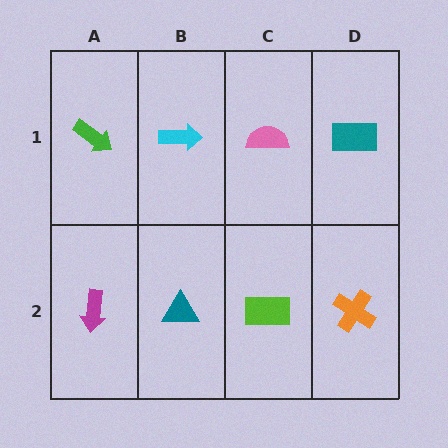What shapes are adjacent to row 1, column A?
A magenta arrow (row 2, column A), a cyan arrow (row 1, column B).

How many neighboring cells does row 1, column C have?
3.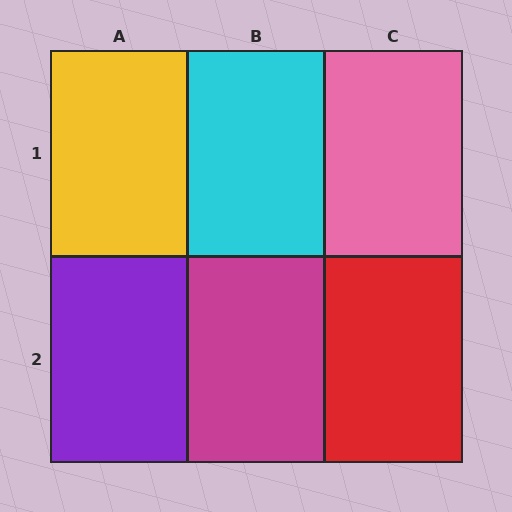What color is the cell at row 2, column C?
Red.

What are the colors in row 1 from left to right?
Yellow, cyan, pink.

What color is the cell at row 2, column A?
Purple.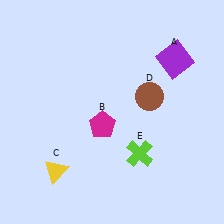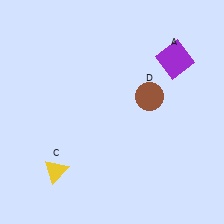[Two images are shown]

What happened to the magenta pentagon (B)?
The magenta pentagon (B) was removed in Image 2. It was in the bottom-left area of Image 1.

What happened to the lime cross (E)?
The lime cross (E) was removed in Image 2. It was in the bottom-right area of Image 1.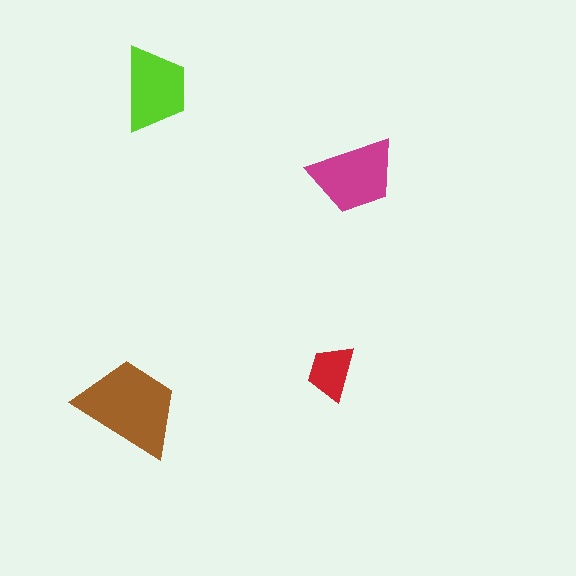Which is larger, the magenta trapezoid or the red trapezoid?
The magenta one.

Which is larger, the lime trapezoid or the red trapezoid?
The lime one.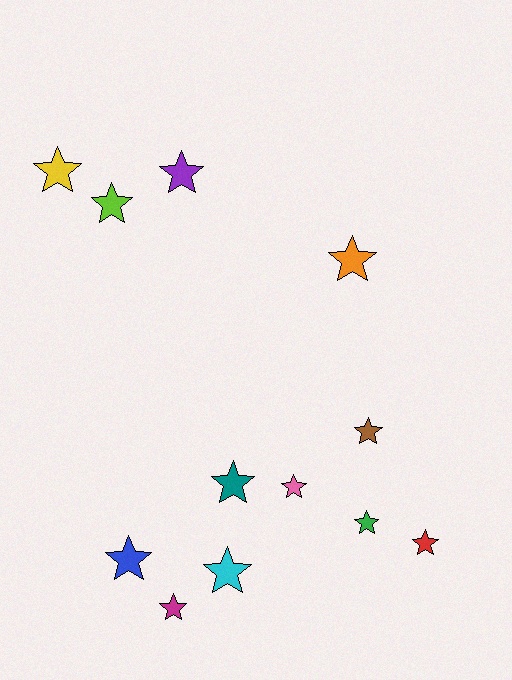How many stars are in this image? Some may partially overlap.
There are 12 stars.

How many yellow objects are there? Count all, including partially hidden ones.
There is 1 yellow object.